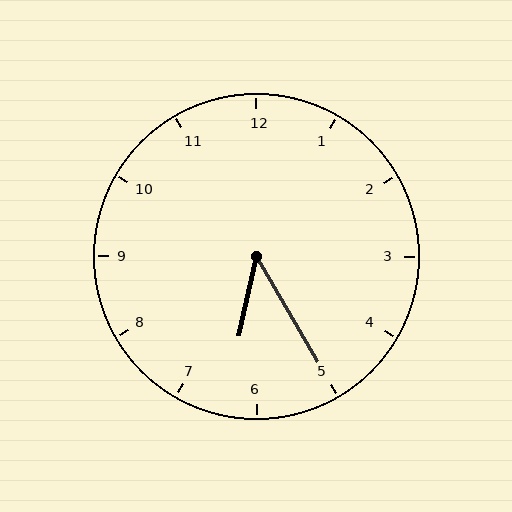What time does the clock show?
6:25.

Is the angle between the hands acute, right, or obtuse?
It is acute.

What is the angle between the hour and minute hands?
Approximately 42 degrees.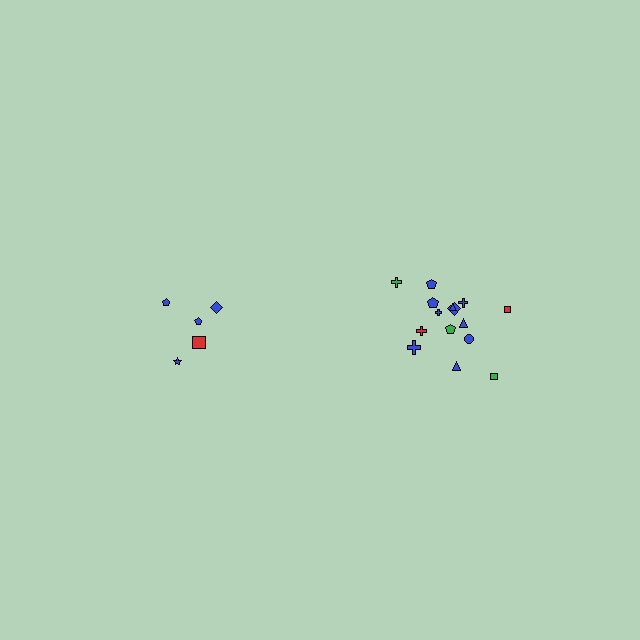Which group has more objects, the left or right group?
The right group.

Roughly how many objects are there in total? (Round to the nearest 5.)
Roughly 20 objects in total.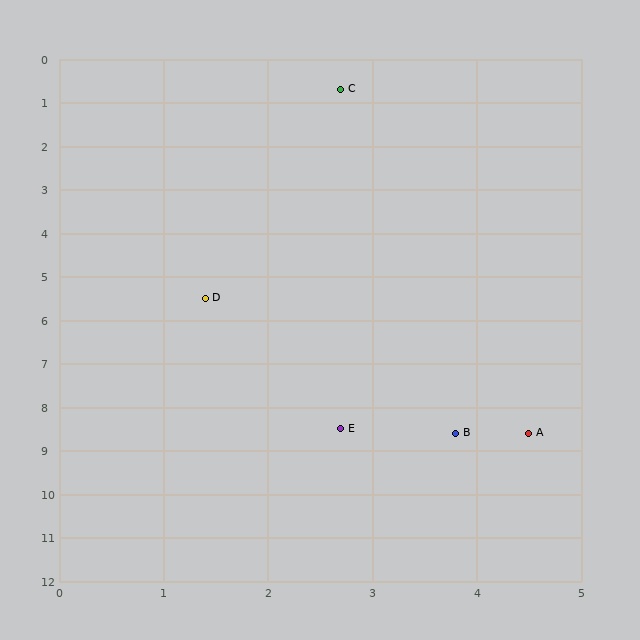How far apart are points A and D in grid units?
Points A and D are about 4.4 grid units apart.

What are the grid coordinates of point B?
Point B is at approximately (3.8, 8.6).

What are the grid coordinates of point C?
Point C is at approximately (2.7, 0.7).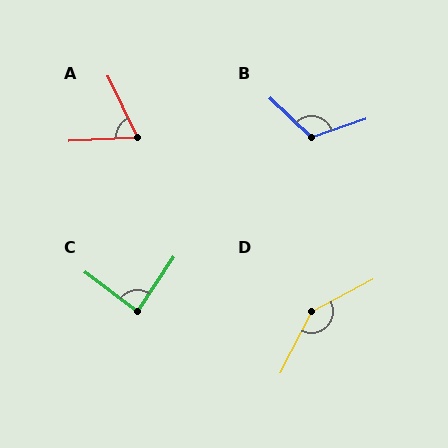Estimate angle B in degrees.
Approximately 117 degrees.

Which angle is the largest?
D, at approximately 145 degrees.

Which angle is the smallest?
A, at approximately 66 degrees.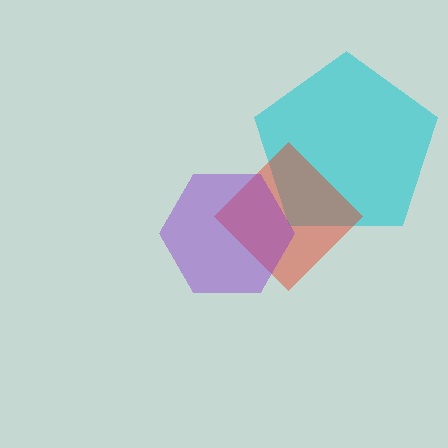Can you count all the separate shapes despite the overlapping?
Yes, there are 3 separate shapes.